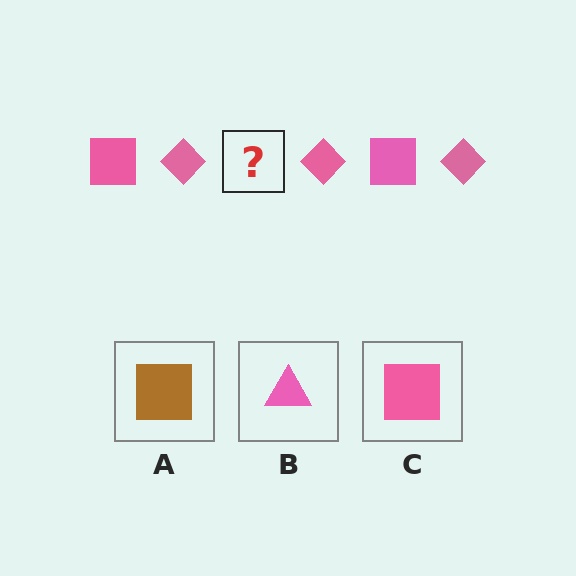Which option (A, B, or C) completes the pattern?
C.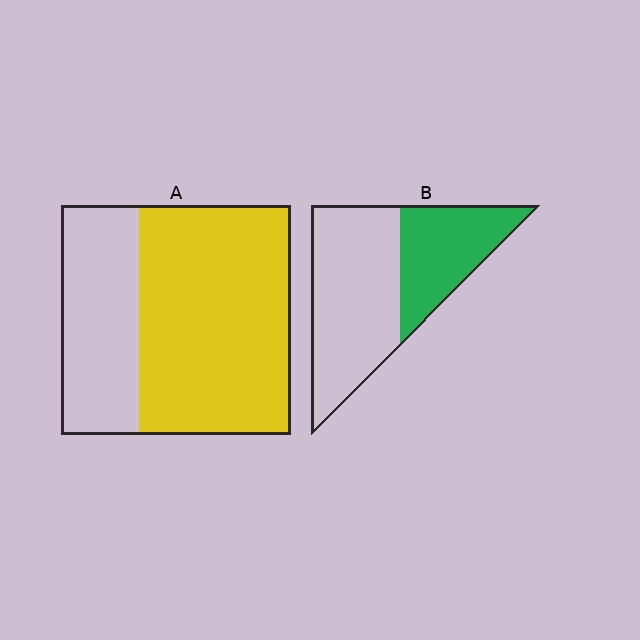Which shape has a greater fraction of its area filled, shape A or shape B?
Shape A.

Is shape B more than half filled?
No.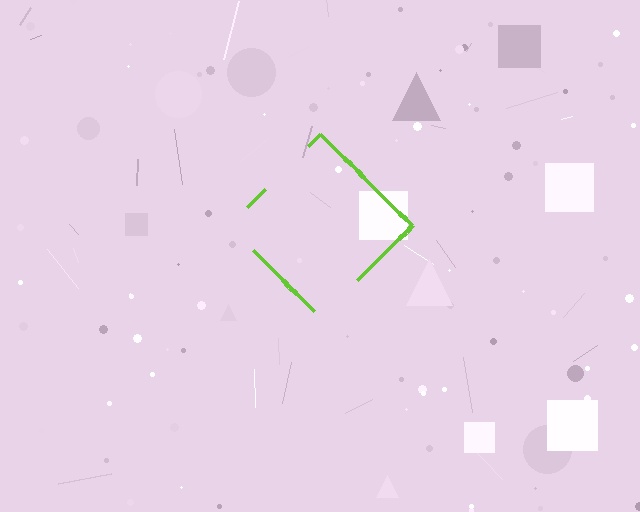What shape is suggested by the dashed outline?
The dashed outline suggests a diamond.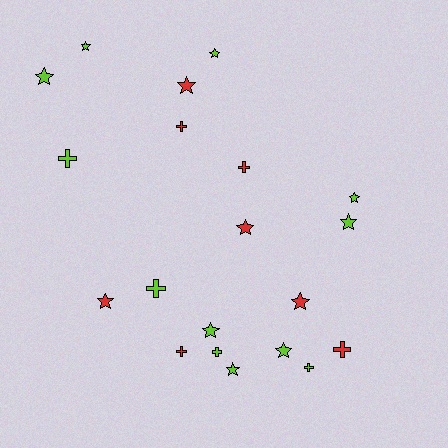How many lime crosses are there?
There are 4 lime crosses.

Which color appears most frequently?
Lime, with 12 objects.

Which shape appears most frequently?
Star, with 12 objects.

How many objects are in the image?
There are 20 objects.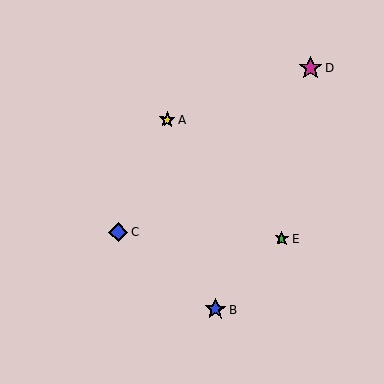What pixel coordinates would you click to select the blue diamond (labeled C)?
Click at (119, 232) to select the blue diamond C.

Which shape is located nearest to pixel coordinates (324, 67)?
The magenta star (labeled D) at (311, 68) is nearest to that location.